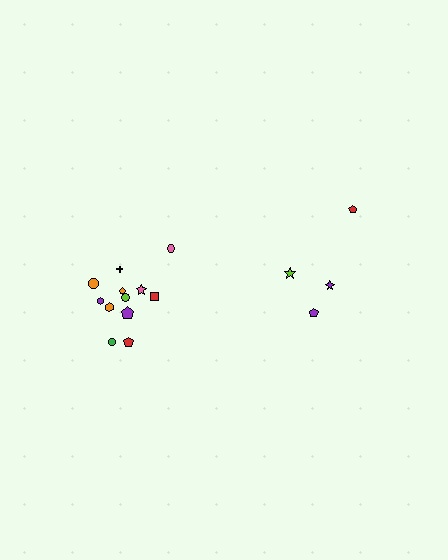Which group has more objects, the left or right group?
The left group.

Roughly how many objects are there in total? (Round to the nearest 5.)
Roughly 15 objects in total.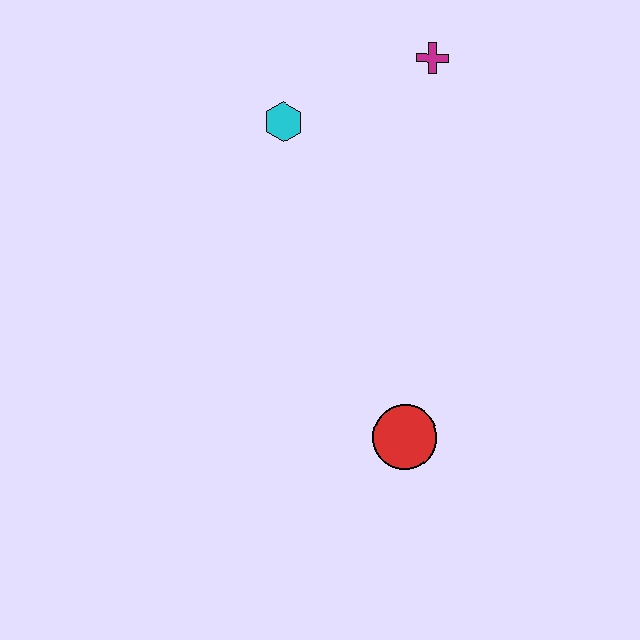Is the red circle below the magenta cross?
Yes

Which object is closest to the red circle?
The cyan hexagon is closest to the red circle.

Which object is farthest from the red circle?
The magenta cross is farthest from the red circle.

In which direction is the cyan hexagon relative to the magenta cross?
The cyan hexagon is to the left of the magenta cross.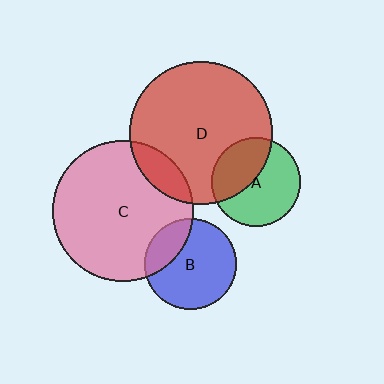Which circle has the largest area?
Circle D (red).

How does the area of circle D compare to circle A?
Approximately 2.6 times.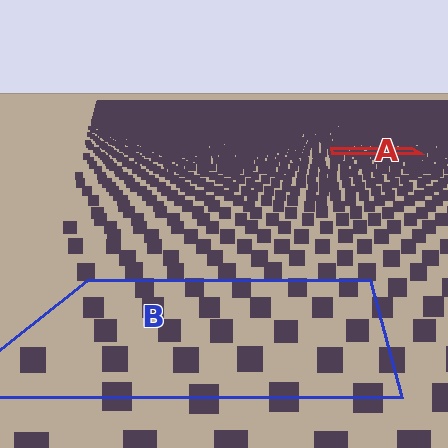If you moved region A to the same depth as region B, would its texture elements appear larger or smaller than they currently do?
They would appear larger. At a closer depth, the same texture elements are projected at a bigger on-screen size.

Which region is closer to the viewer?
Region B is closer. The texture elements there are larger and more spread out.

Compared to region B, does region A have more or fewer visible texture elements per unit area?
Region A has more texture elements per unit area — they are packed more densely because it is farther away.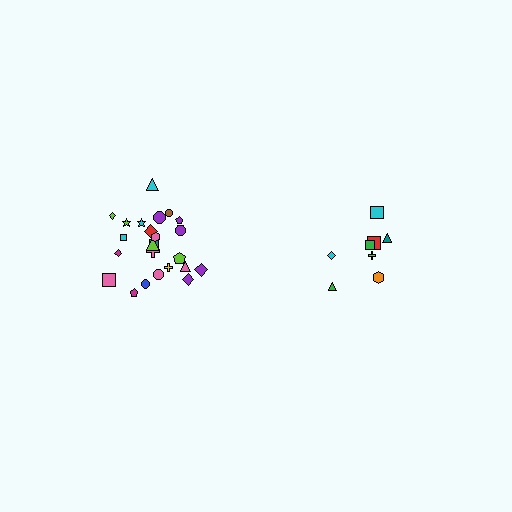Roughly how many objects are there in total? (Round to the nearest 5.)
Roughly 35 objects in total.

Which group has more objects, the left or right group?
The left group.